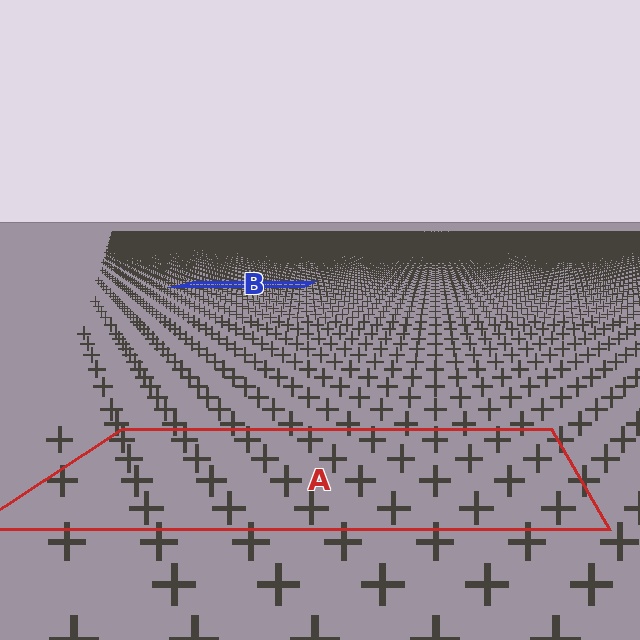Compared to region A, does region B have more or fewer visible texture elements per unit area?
Region B has more texture elements per unit area — they are packed more densely because it is farther away.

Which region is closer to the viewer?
Region A is closer. The texture elements there are larger and more spread out.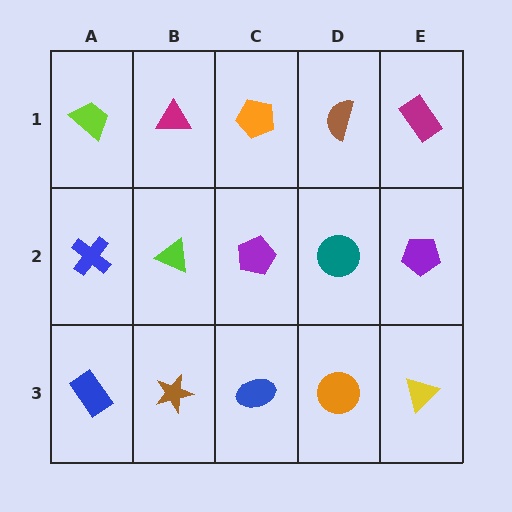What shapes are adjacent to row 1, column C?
A purple pentagon (row 2, column C), a magenta triangle (row 1, column B), a brown semicircle (row 1, column D).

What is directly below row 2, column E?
A yellow triangle.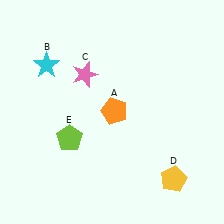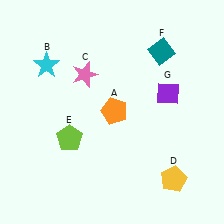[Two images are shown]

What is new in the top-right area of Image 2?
A purple diamond (G) was added in the top-right area of Image 2.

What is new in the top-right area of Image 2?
A teal diamond (F) was added in the top-right area of Image 2.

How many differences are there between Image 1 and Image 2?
There are 2 differences between the two images.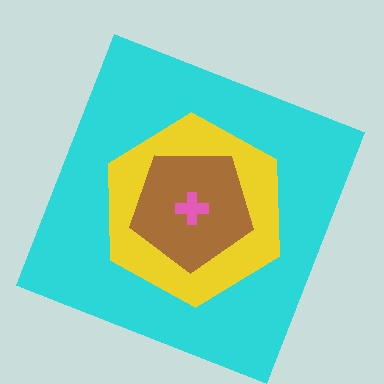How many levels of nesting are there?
4.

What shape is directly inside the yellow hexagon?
The brown pentagon.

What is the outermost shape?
The cyan square.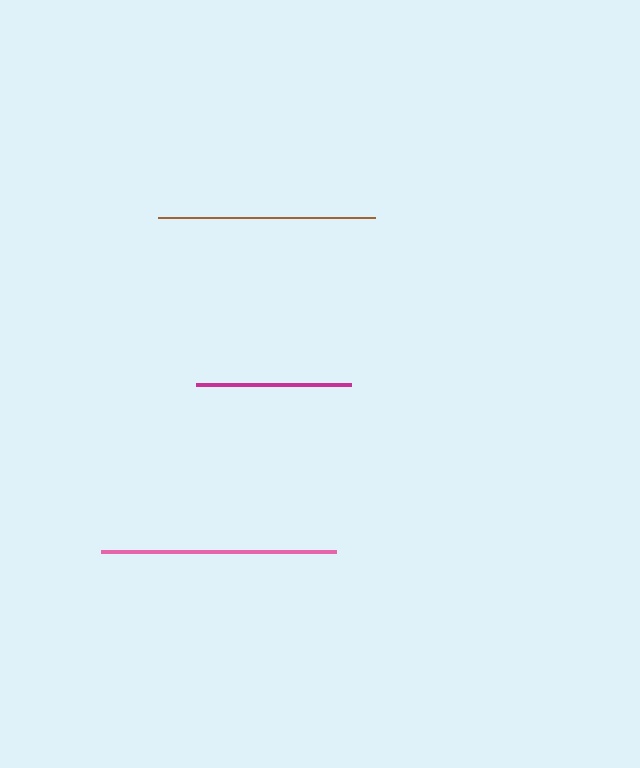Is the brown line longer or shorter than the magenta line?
The brown line is longer than the magenta line.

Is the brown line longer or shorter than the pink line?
The pink line is longer than the brown line.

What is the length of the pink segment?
The pink segment is approximately 235 pixels long.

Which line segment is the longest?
The pink line is the longest at approximately 235 pixels.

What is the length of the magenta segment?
The magenta segment is approximately 155 pixels long.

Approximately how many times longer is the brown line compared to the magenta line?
The brown line is approximately 1.4 times the length of the magenta line.